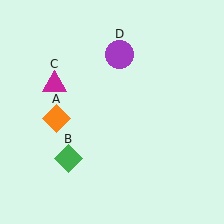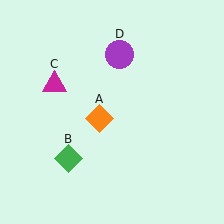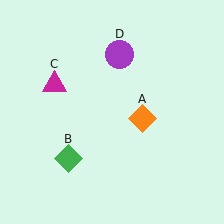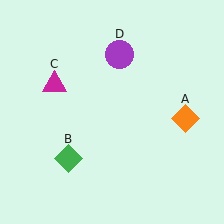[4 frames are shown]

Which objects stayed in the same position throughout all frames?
Green diamond (object B) and magenta triangle (object C) and purple circle (object D) remained stationary.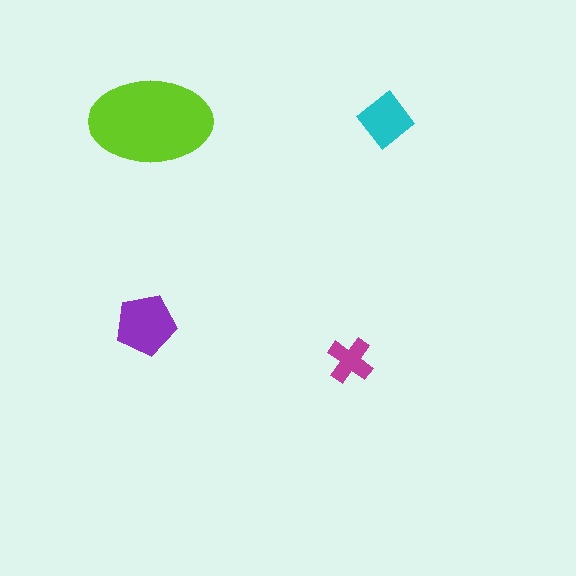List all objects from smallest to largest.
The magenta cross, the cyan diamond, the purple pentagon, the lime ellipse.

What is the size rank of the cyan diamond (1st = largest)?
3rd.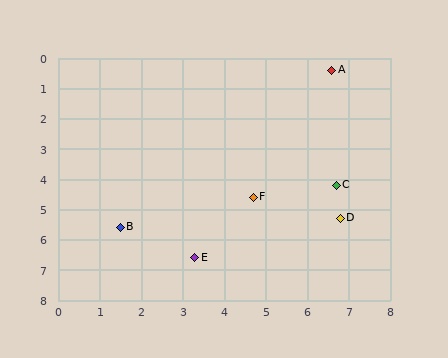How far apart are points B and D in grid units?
Points B and D are about 5.3 grid units apart.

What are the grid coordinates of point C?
Point C is at approximately (6.7, 4.2).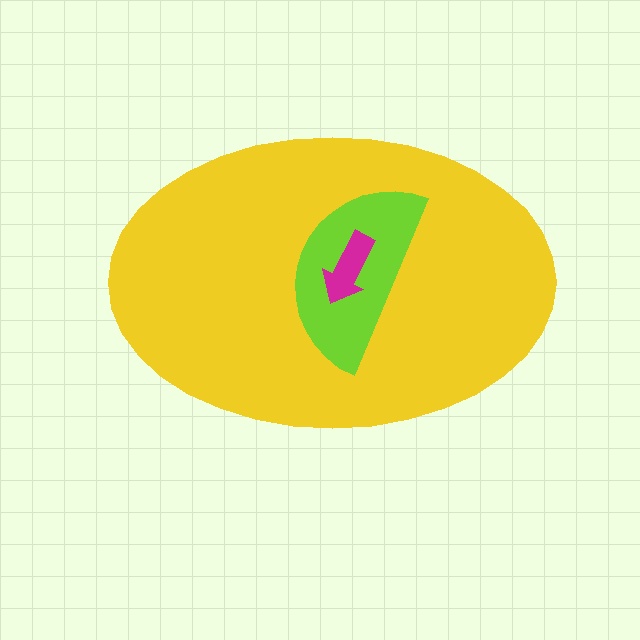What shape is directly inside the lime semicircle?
The magenta arrow.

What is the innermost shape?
The magenta arrow.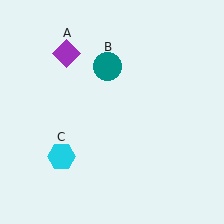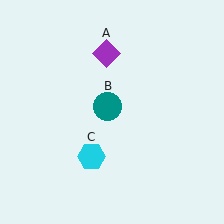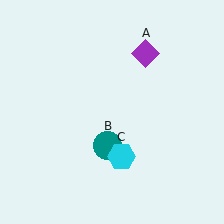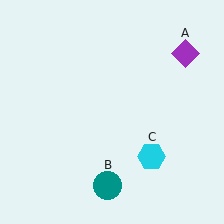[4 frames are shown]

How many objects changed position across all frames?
3 objects changed position: purple diamond (object A), teal circle (object B), cyan hexagon (object C).